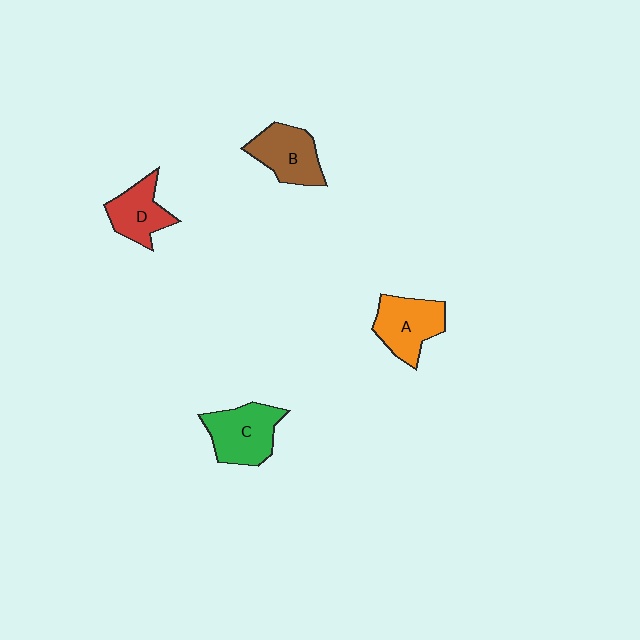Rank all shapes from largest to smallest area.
From largest to smallest: C (green), A (orange), B (brown), D (red).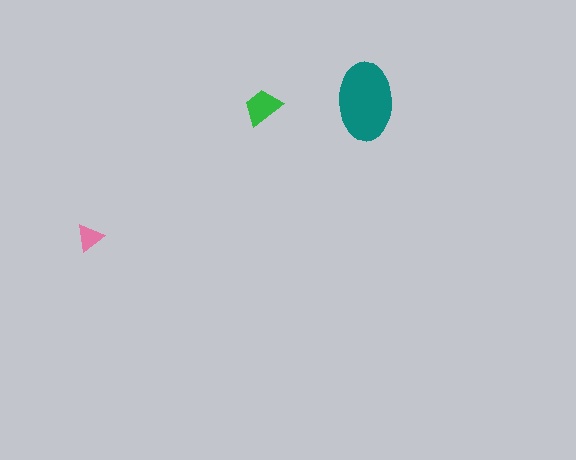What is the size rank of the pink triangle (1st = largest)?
3rd.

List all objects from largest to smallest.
The teal ellipse, the green trapezoid, the pink triangle.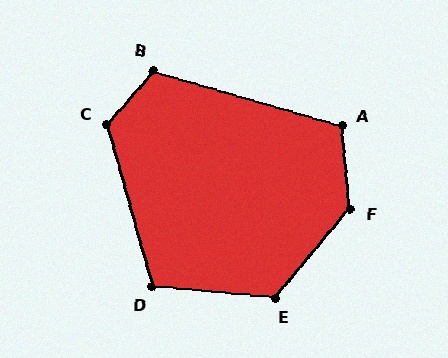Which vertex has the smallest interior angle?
D, at approximately 111 degrees.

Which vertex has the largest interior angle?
F, at approximately 135 degrees.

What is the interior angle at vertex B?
Approximately 115 degrees (obtuse).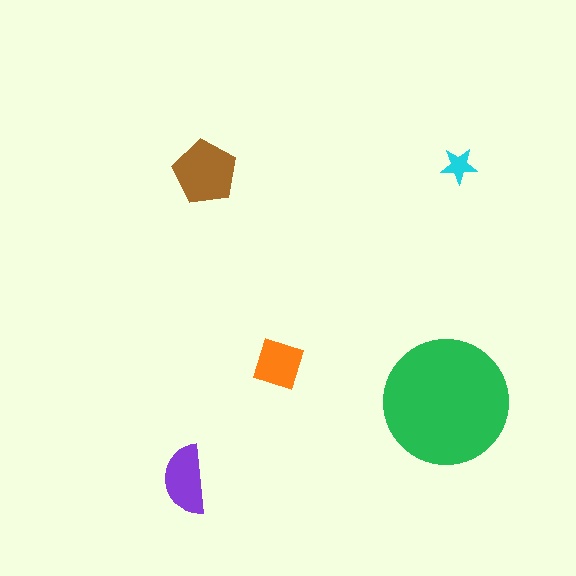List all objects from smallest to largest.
The cyan star, the orange diamond, the purple semicircle, the brown pentagon, the green circle.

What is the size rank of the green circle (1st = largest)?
1st.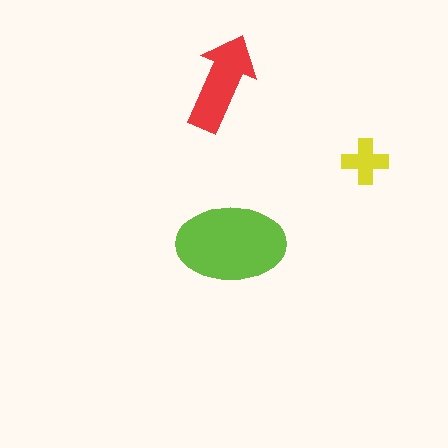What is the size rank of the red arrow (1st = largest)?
2nd.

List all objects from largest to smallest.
The lime ellipse, the red arrow, the yellow cross.